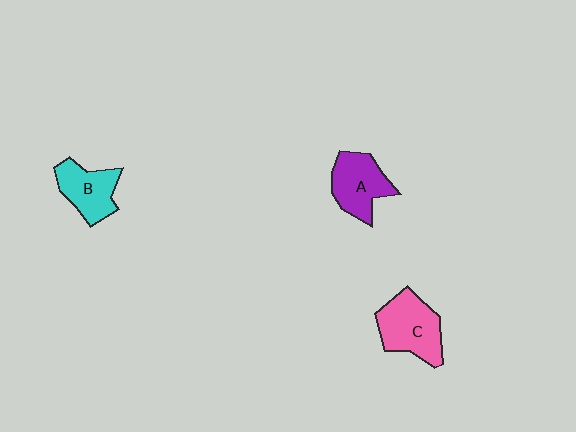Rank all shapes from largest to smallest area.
From largest to smallest: C (pink), A (purple), B (cyan).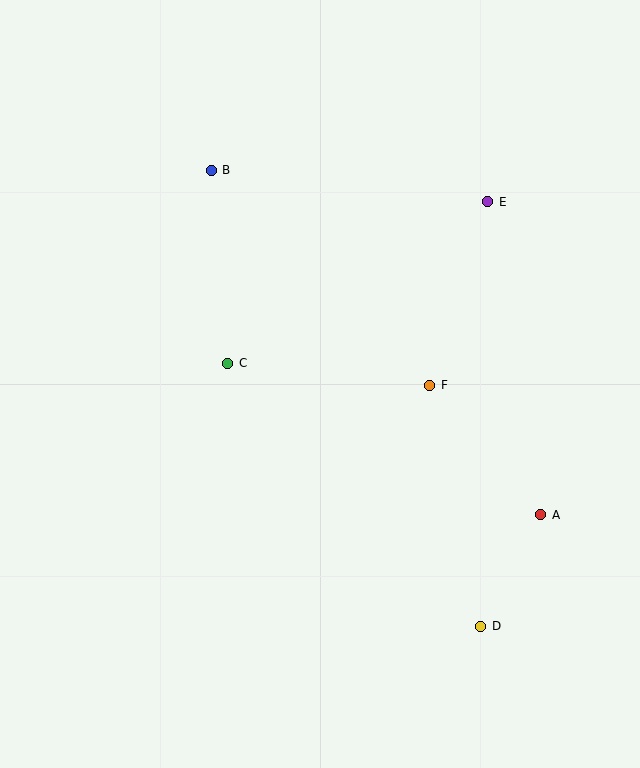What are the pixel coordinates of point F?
Point F is at (430, 385).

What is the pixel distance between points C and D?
The distance between C and D is 365 pixels.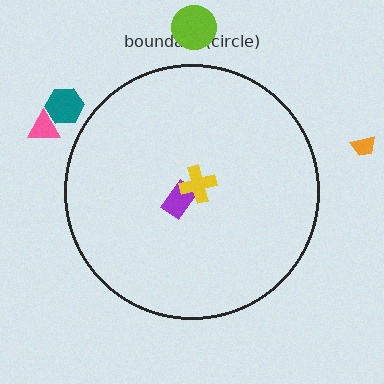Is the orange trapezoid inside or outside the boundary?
Outside.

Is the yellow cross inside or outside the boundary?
Inside.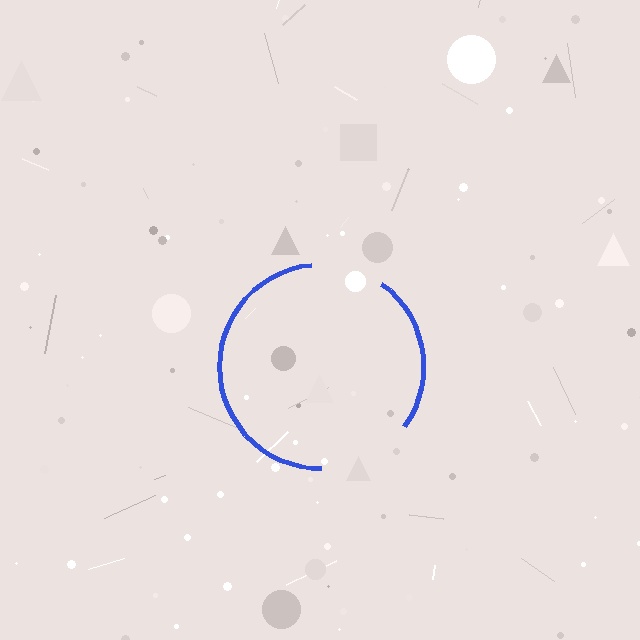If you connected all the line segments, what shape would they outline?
They would outline a circle.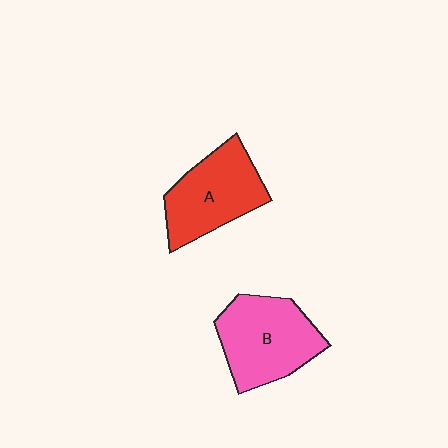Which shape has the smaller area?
Shape A (red).